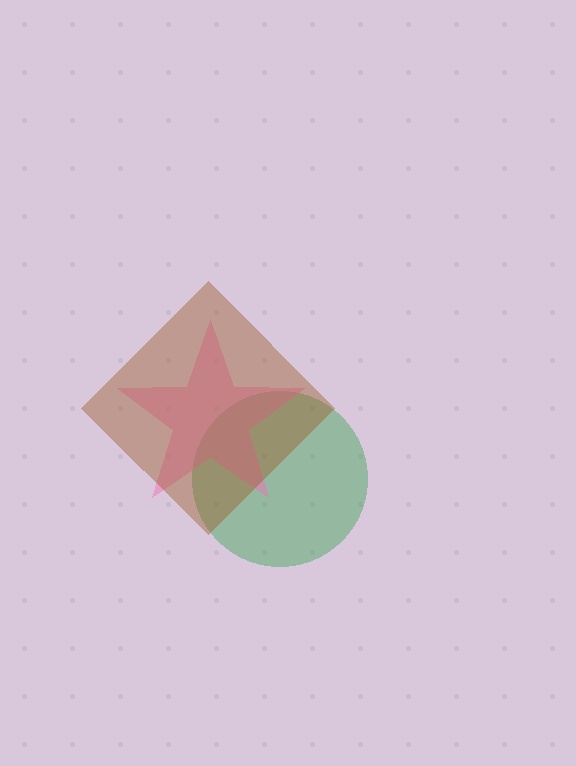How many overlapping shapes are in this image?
There are 3 overlapping shapes in the image.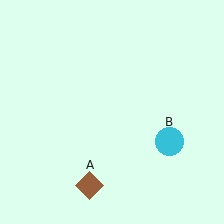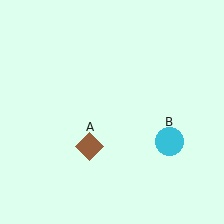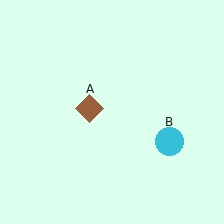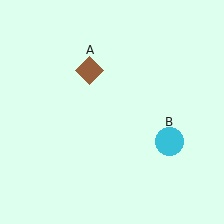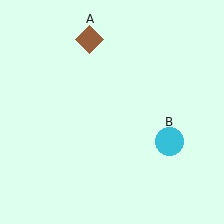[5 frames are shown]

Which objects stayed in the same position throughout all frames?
Cyan circle (object B) remained stationary.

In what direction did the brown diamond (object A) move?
The brown diamond (object A) moved up.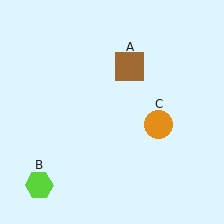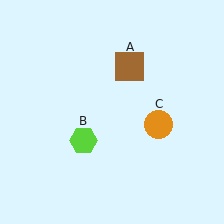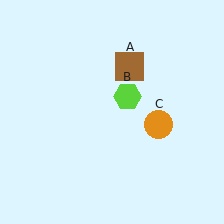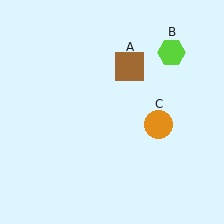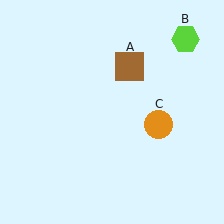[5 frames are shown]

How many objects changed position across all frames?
1 object changed position: lime hexagon (object B).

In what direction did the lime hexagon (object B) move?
The lime hexagon (object B) moved up and to the right.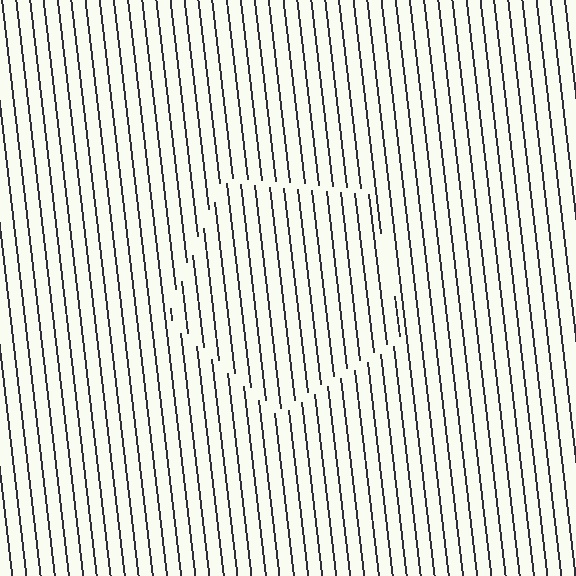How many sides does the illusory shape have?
5 sides — the line-ends trace a pentagon.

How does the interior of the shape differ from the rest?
The interior of the shape contains the same grating, shifted by half a period — the contour is defined by the phase discontinuity where line-ends from the inner and outer gratings abut.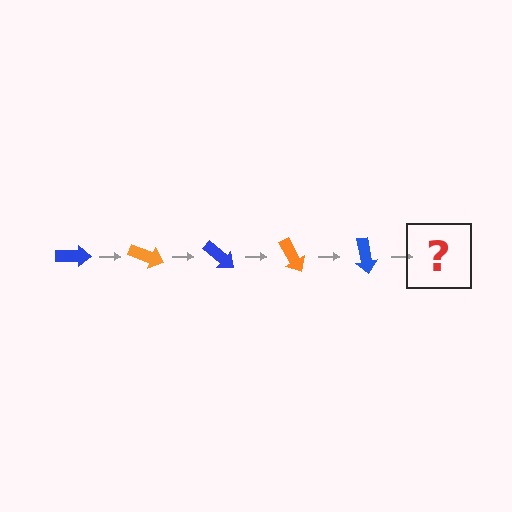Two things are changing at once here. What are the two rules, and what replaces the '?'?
The two rules are that it rotates 20 degrees each step and the color cycles through blue and orange. The '?' should be an orange arrow, rotated 100 degrees from the start.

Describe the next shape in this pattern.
It should be an orange arrow, rotated 100 degrees from the start.